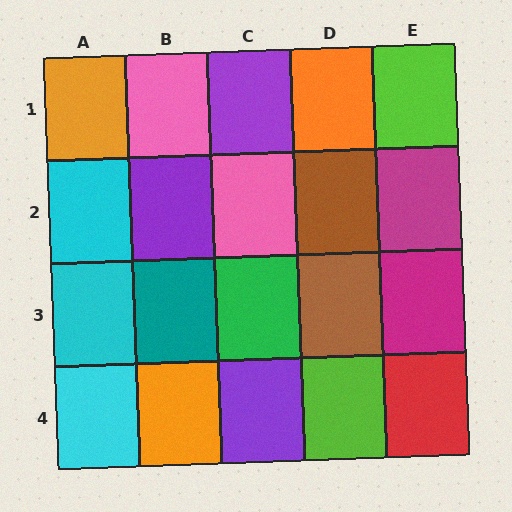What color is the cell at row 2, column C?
Pink.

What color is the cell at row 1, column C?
Purple.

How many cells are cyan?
3 cells are cyan.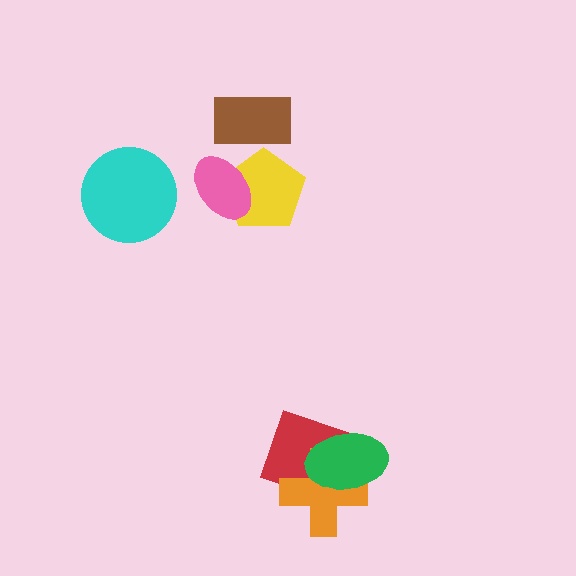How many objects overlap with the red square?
2 objects overlap with the red square.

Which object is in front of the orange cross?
The green ellipse is in front of the orange cross.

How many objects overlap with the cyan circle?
0 objects overlap with the cyan circle.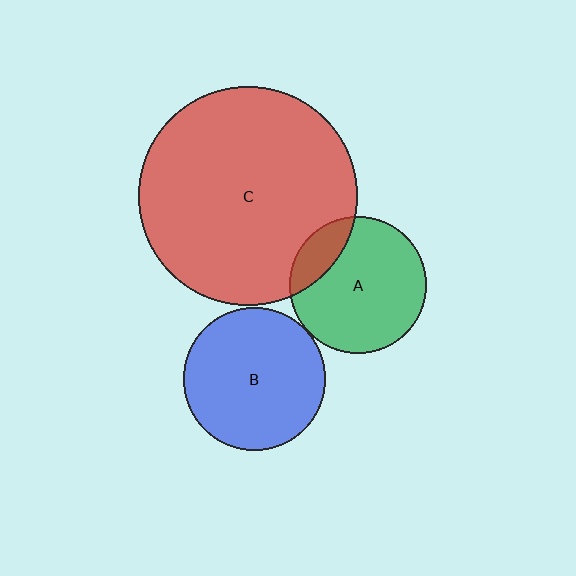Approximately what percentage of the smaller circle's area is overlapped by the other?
Approximately 20%.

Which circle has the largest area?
Circle C (red).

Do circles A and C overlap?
Yes.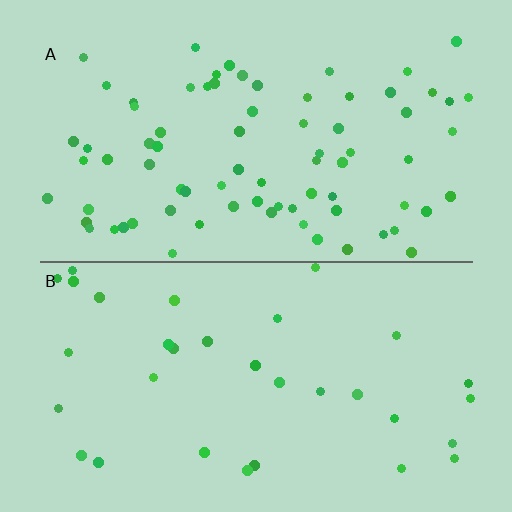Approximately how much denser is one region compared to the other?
Approximately 2.4× — region A over region B.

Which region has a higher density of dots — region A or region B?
A (the top).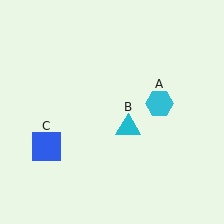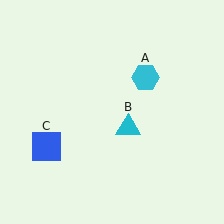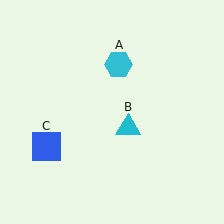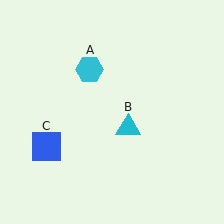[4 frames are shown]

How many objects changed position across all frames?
1 object changed position: cyan hexagon (object A).